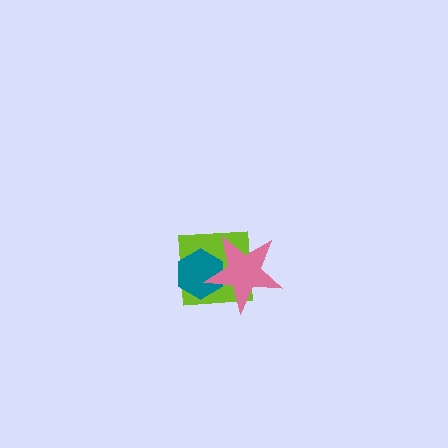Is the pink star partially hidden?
No, no other shape covers it.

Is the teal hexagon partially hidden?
Yes, it is partially covered by another shape.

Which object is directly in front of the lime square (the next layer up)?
The teal hexagon is directly in front of the lime square.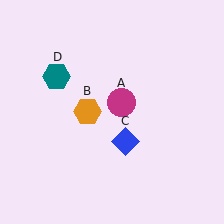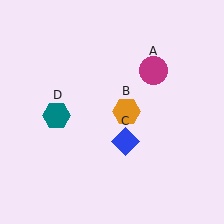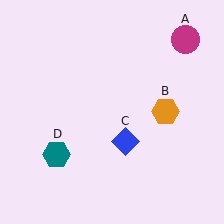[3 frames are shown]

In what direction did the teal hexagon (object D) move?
The teal hexagon (object D) moved down.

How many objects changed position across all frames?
3 objects changed position: magenta circle (object A), orange hexagon (object B), teal hexagon (object D).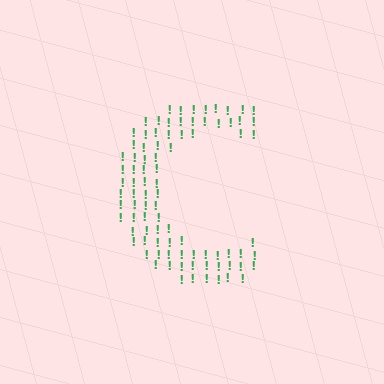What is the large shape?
The large shape is the letter C.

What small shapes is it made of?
It is made of small exclamation marks.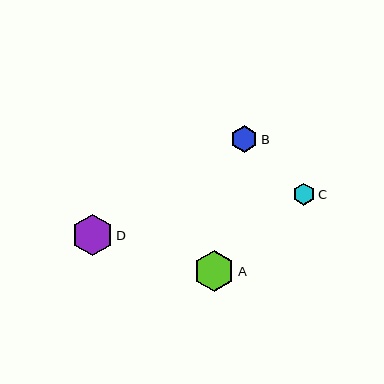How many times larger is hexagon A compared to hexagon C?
Hexagon A is approximately 1.9 times the size of hexagon C.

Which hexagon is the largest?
Hexagon A is the largest with a size of approximately 41 pixels.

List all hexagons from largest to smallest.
From largest to smallest: A, D, B, C.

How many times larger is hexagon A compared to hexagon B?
Hexagon A is approximately 1.6 times the size of hexagon B.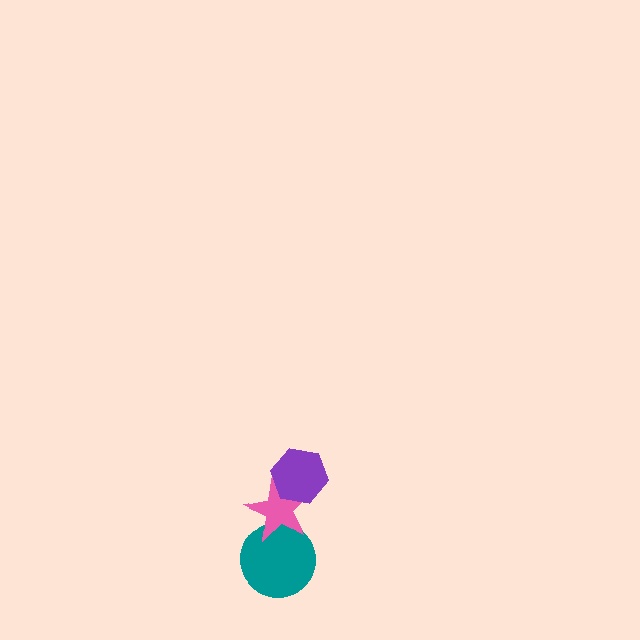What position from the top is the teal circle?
The teal circle is 3rd from the top.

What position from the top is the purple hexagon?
The purple hexagon is 1st from the top.